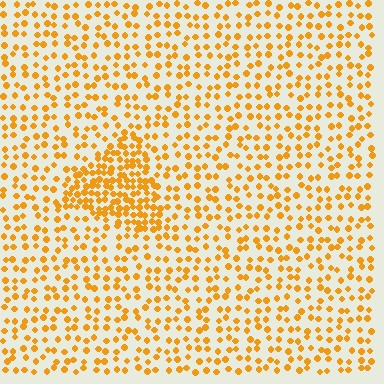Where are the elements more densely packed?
The elements are more densely packed inside the triangle boundary.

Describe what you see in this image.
The image contains small orange elements arranged at two different densities. A triangle-shaped region is visible where the elements are more densely packed than the surrounding area.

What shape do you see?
I see a triangle.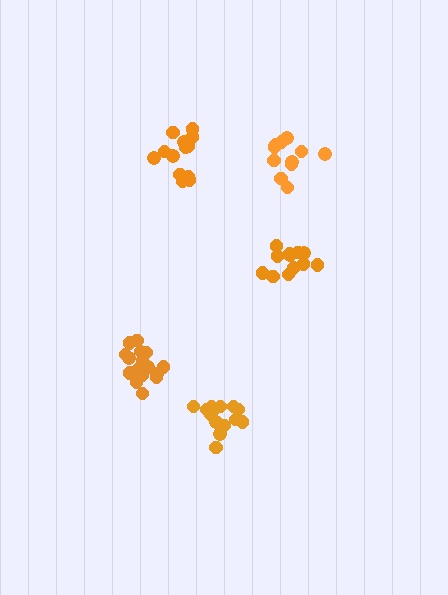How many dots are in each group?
Group 1: 14 dots, Group 2: 12 dots, Group 3: 12 dots, Group 4: 14 dots, Group 5: 16 dots (68 total).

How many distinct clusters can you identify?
There are 5 distinct clusters.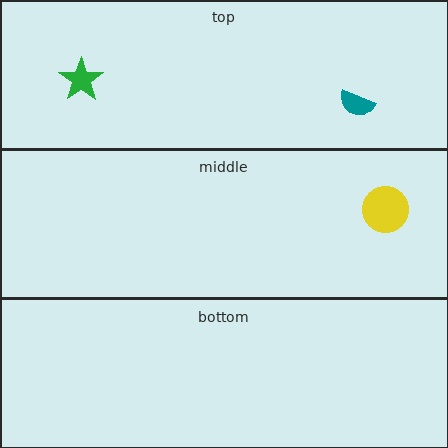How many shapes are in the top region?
2.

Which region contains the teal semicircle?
The top region.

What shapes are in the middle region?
The yellow circle.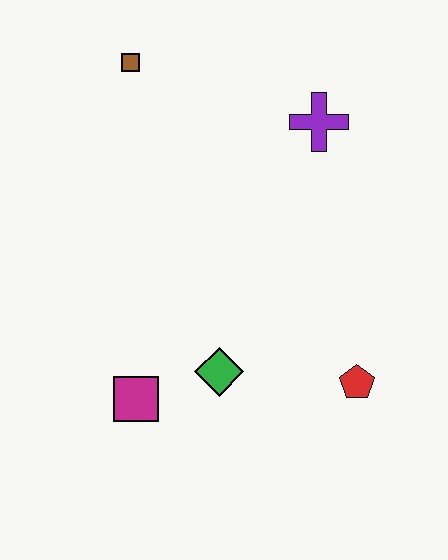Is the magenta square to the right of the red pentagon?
No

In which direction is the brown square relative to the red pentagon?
The brown square is above the red pentagon.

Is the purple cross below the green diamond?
No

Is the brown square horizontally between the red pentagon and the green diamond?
No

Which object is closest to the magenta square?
The green diamond is closest to the magenta square.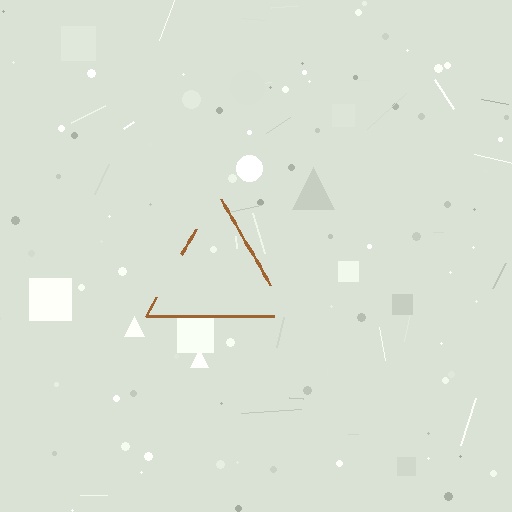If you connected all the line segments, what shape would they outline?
They would outline a triangle.